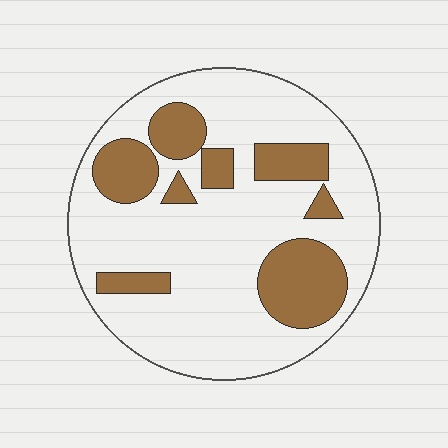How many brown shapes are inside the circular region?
8.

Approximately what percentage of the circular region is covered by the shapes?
Approximately 25%.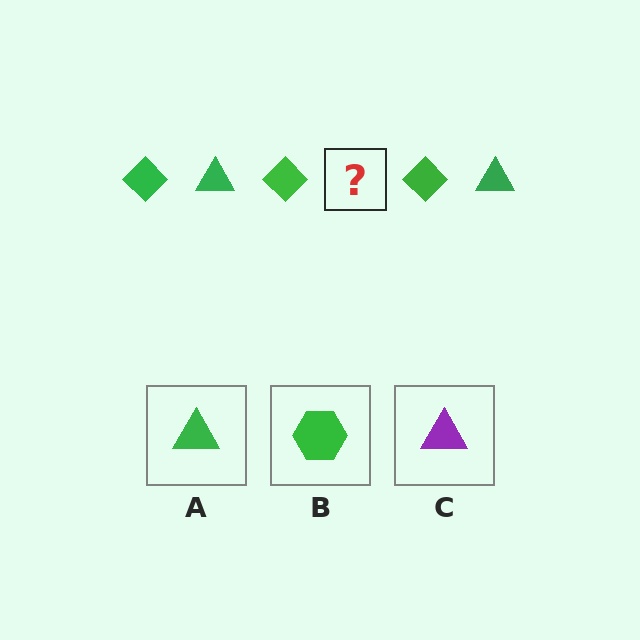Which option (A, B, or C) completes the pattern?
A.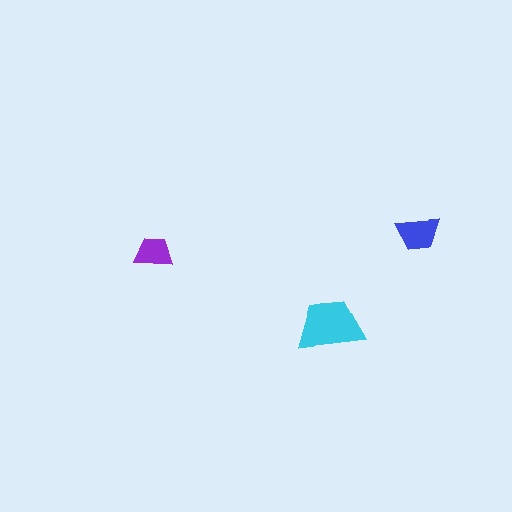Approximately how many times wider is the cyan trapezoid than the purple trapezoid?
About 1.5 times wider.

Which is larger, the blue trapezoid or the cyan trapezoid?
The cyan one.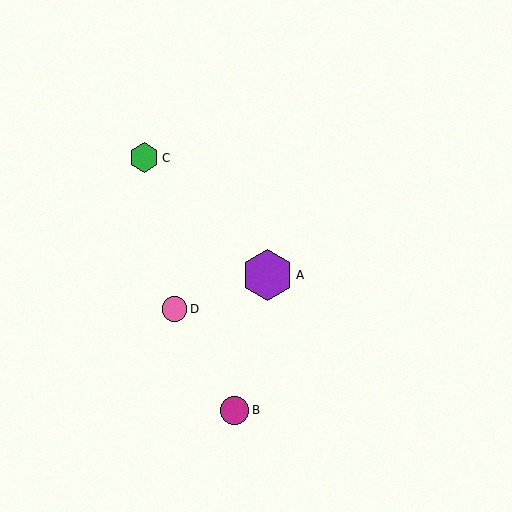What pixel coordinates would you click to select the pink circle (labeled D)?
Click at (174, 309) to select the pink circle D.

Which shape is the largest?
The purple hexagon (labeled A) is the largest.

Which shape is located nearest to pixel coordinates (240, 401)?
The magenta circle (labeled B) at (235, 410) is nearest to that location.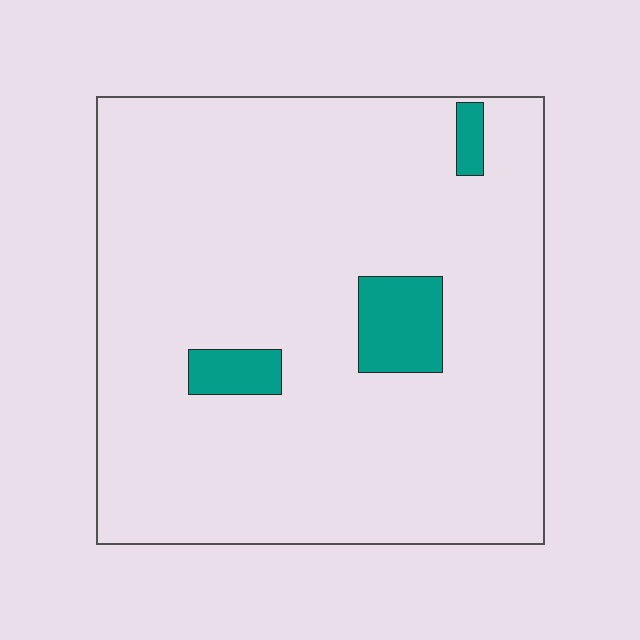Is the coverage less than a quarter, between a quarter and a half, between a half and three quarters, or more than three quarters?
Less than a quarter.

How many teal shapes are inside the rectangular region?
3.